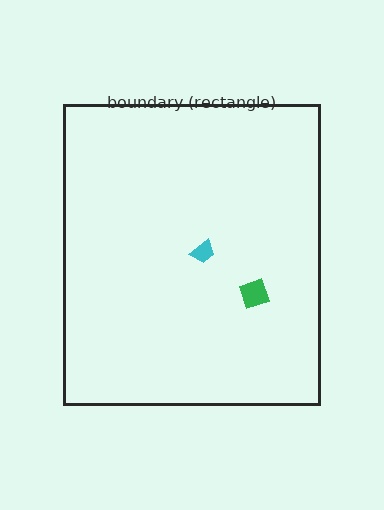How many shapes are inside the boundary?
2 inside, 0 outside.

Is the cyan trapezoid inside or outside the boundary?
Inside.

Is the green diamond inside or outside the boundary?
Inside.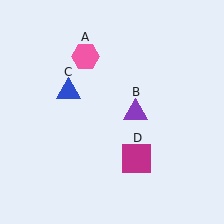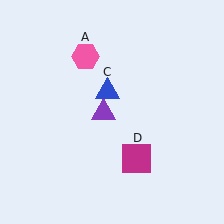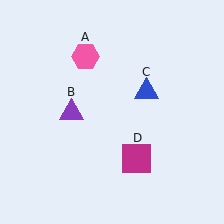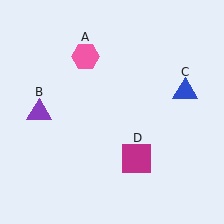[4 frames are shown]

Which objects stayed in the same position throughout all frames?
Pink hexagon (object A) and magenta square (object D) remained stationary.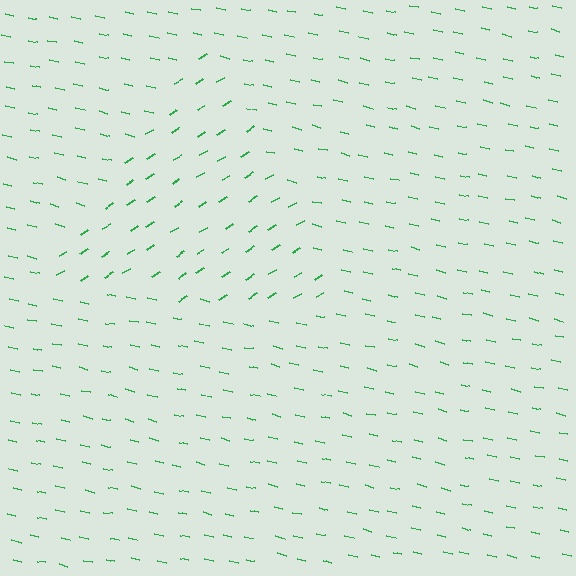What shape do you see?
I see a triangle.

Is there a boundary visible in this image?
Yes, there is a texture boundary formed by a change in line orientation.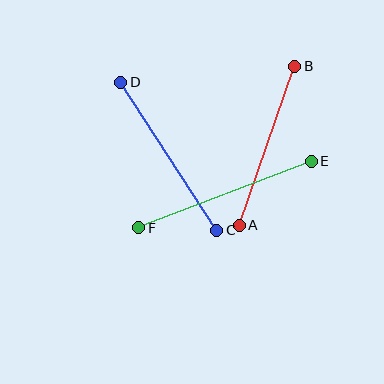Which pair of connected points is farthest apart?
Points E and F are farthest apart.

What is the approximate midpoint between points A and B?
The midpoint is at approximately (267, 146) pixels.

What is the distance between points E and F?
The distance is approximately 185 pixels.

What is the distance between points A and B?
The distance is approximately 169 pixels.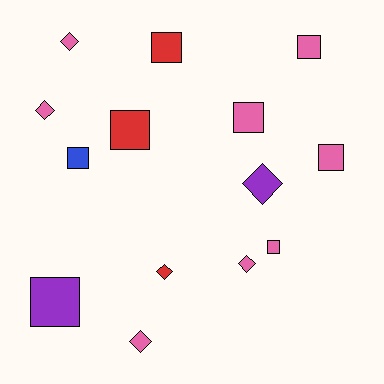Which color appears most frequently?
Pink, with 8 objects.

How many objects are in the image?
There are 14 objects.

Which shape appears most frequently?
Square, with 8 objects.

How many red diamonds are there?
There is 1 red diamond.